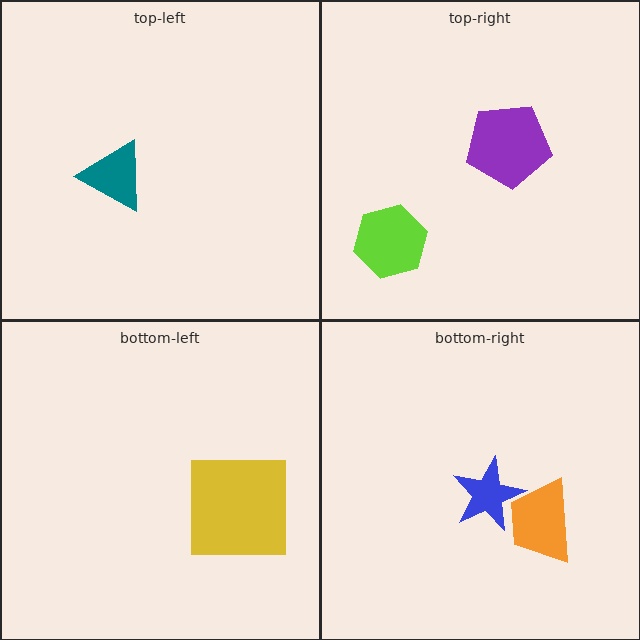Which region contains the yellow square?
The bottom-left region.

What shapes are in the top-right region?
The purple pentagon, the lime hexagon.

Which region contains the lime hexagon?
The top-right region.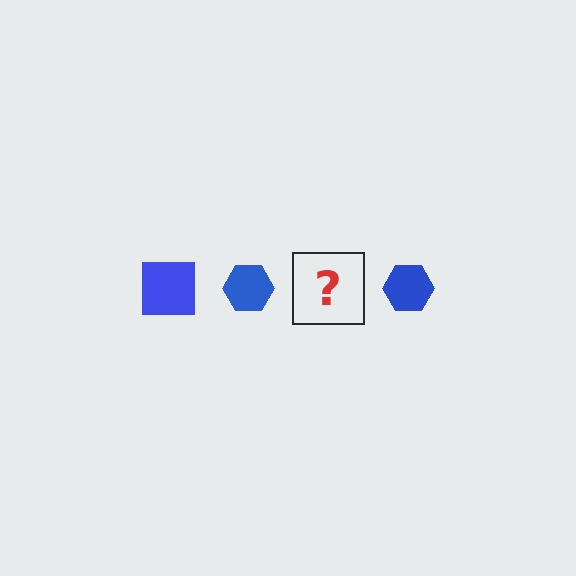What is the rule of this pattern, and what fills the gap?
The rule is that the pattern cycles through square, hexagon shapes in blue. The gap should be filled with a blue square.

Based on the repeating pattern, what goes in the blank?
The blank should be a blue square.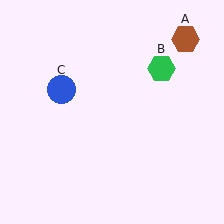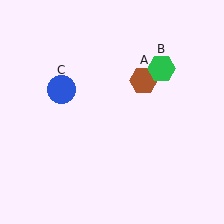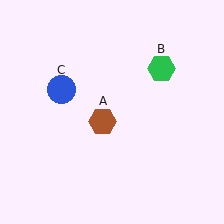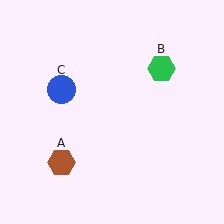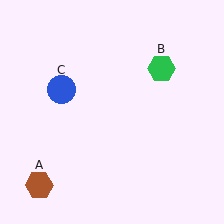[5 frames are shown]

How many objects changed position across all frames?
1 object changed position: brown hexagon (object A).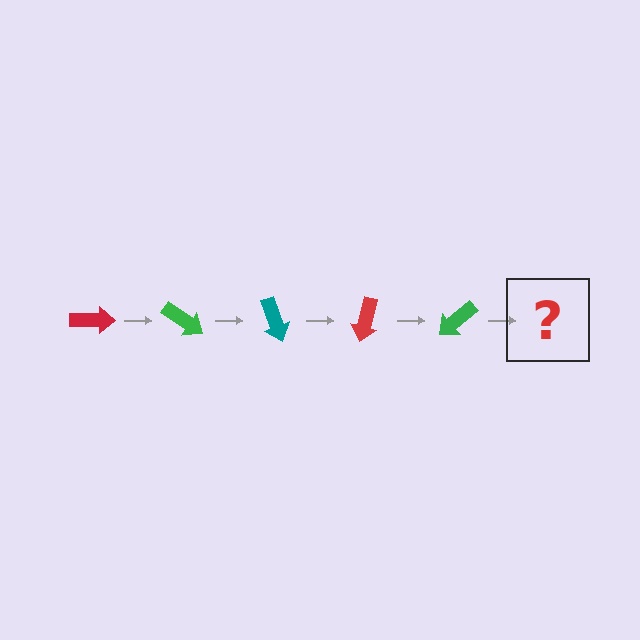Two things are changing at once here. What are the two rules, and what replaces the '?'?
The two rules are that it rotates 35 degrees each step and the color cycles through red, green, and teal. The '?' should be a teal arrow, rotated 175 degrees from the start.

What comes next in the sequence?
The next element should be a teal arrow, rotated 175 degrees from the start.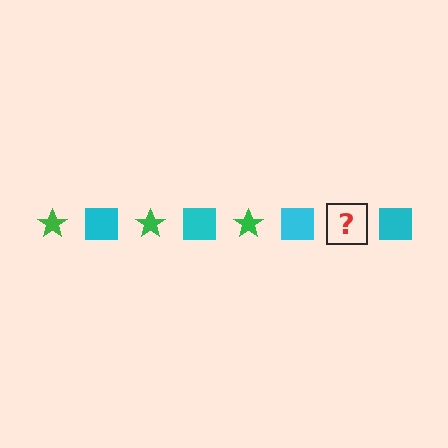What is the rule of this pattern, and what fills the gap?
The rule is that the pattern alternates between green star and cyan square. The gap should be filled with a green star.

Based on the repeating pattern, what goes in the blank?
The blank should be a green star.